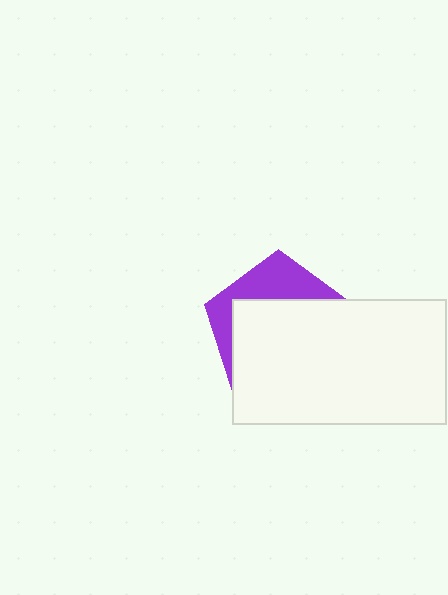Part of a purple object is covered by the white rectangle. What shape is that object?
It is a pentagon.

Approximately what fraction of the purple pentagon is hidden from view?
Roughly 68% of the purple pentagon is hidden behind the white rectangle.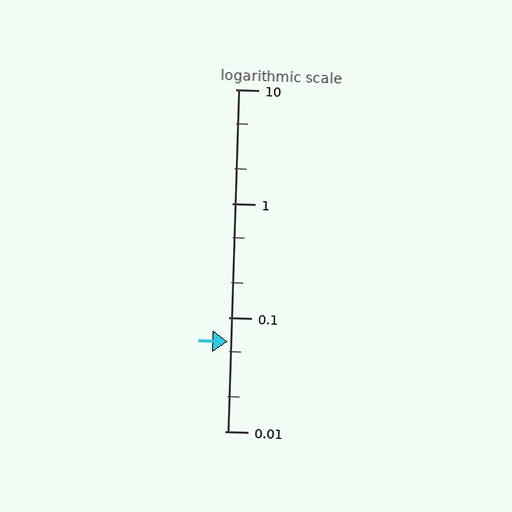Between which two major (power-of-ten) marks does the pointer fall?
The pointer is between 0.01 and 0.1.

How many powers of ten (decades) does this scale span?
The scale spans 3 decades, from 0.01 to 10.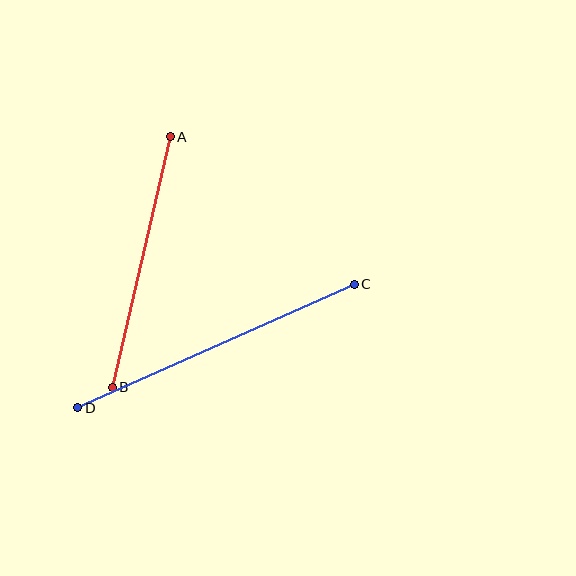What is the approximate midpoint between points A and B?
The midpoint is at approximately (141, 262) pixels.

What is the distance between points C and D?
The distance is approximately 303 pixels.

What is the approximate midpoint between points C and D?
The midpoint is at approximately (216, 346) pixels.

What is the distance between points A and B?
The distance is approximately 257 pixels.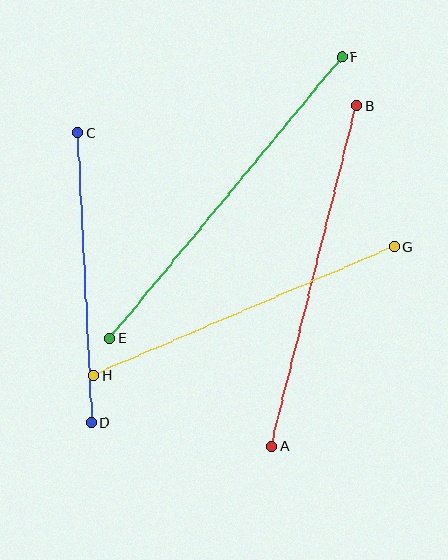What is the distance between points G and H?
The distance is approximately 327 pixels.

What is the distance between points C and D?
The distance is approximately 290 pixels.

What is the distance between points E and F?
The distance is approximately 365 pixels.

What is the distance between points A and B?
The distance is approximately 351 pixels.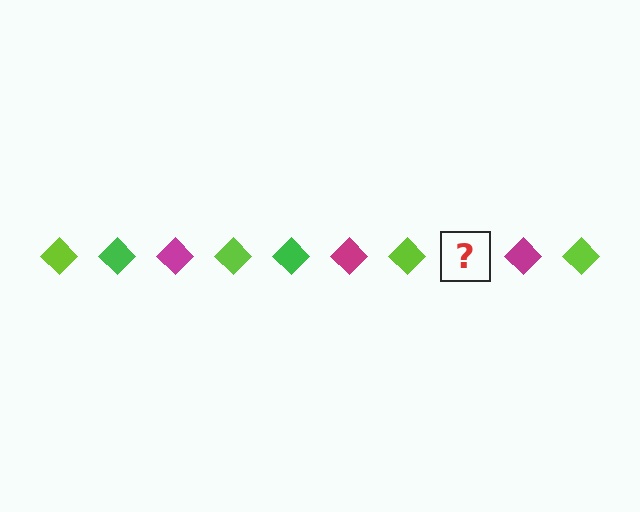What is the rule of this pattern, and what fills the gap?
The rule is that the pattern cycles through lime, green, magenta diamonds. The gap should be filled with a green diamond.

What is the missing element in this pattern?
The missing element is a green diamond.